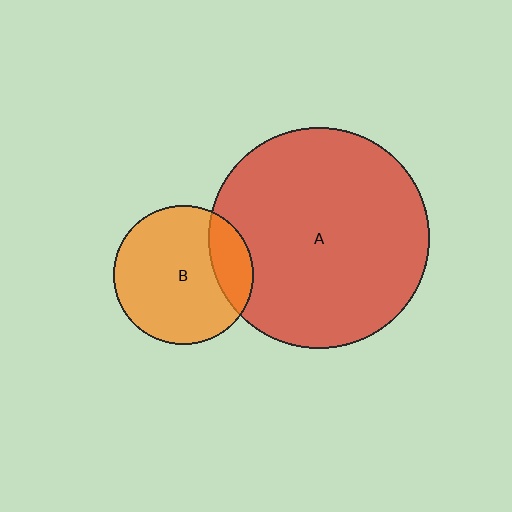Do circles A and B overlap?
Yes.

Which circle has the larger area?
Circle A (red).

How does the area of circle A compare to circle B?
Approximately 2.5 times.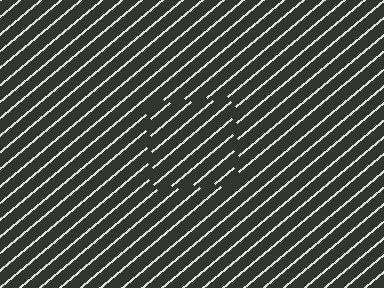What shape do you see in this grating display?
An illusory square. The interior of the shape contains the same grating, shifted by half a period — the contour is defined by the phase discontinuity where line-ends from the inner and outer gratings abut.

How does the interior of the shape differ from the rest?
The interior of the shape contains the same grating, shifted by half a period — the contour is defined by the phase discontinuity where line-ends from the inner and outer gratings abut.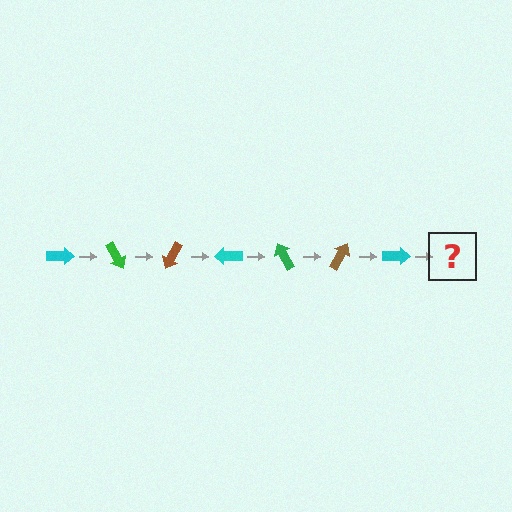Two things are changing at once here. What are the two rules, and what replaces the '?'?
The two rules are that it rotates 60 degrees each step and the color cycles through cyan, green, and brown. The '?' should be a green arrow, rotated 420 degrees from the start.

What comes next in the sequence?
The next element should be a green arrow, rotated 420 degrees from the start.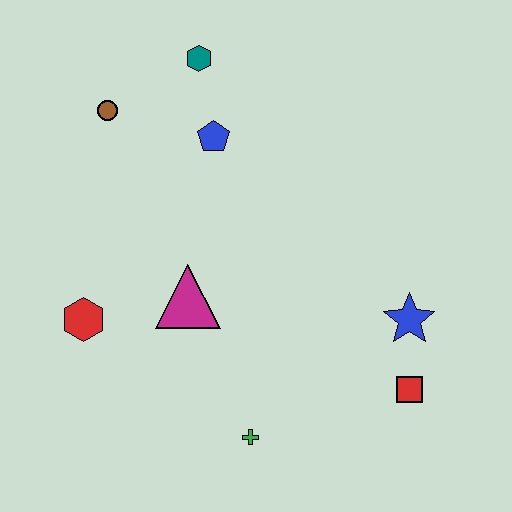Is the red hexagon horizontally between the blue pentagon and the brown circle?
No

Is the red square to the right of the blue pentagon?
Yes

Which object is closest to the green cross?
The magenta triangle is closest to the green cross.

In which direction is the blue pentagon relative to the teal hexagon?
The blue pentagon is below the teal hexagon.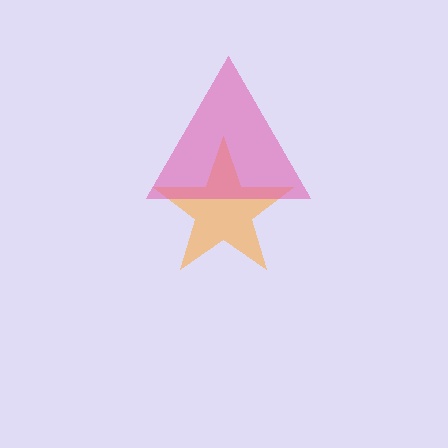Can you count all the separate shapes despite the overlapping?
Yes, there are 2 separate shapes.